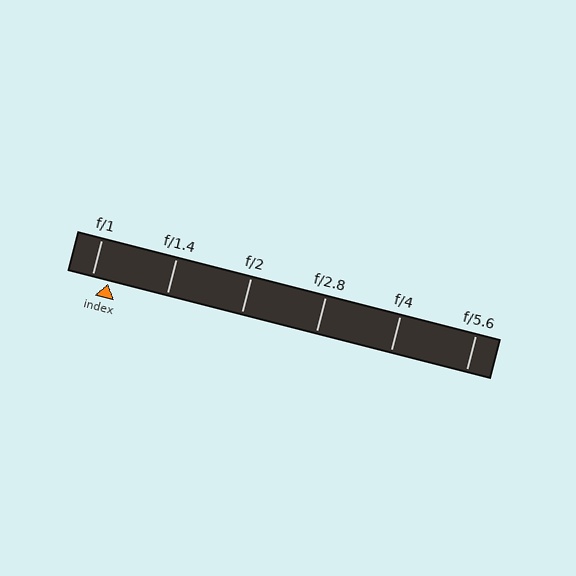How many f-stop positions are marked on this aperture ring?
There are 6 f-stop positions marked.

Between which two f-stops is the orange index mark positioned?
The index mark is between f/1 and f/1.4.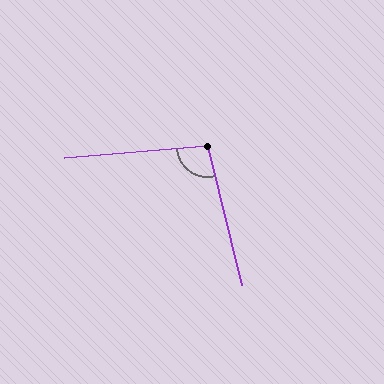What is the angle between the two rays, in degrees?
Approximately 99 degrees.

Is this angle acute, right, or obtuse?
It is obtuse.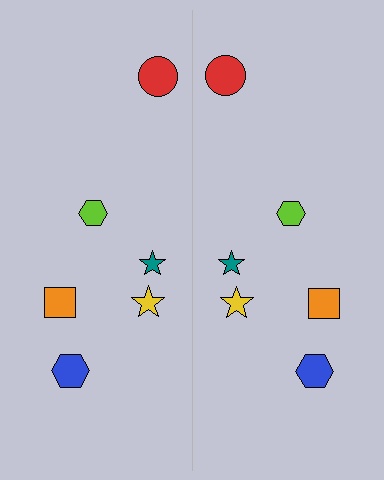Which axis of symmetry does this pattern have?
The pattern has a vertical axis of symmetry running through the center of the image.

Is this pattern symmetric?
Yes, this pattern has bilateral (reflection) symmetry.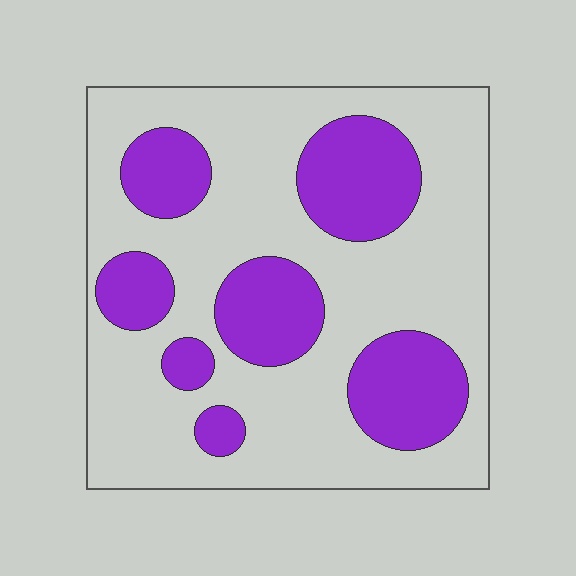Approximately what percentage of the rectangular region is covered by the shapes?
Approximately 30%.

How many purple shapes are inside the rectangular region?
7.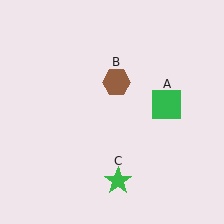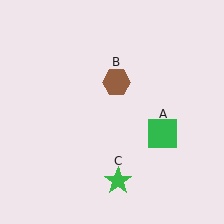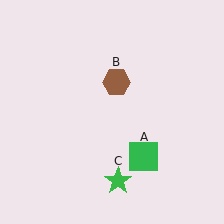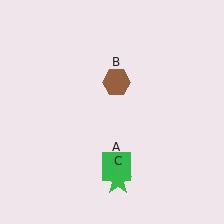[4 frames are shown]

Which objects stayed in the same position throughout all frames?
Brown hexagon (object B) and green star (object C) remained stationary.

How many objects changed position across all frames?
1 object changed position: green square (object A).